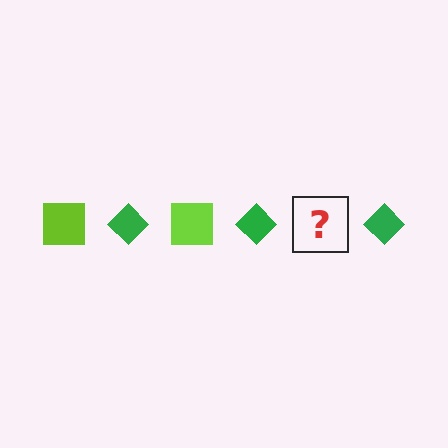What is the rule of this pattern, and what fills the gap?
The rule is that the pattern alternates between lime square and green diamond. The gap should be filled with a lime square.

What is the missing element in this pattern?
The missing element is a lime square.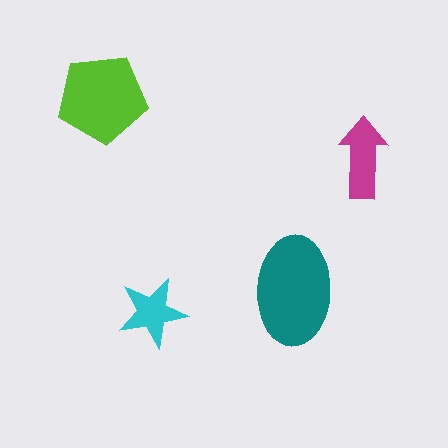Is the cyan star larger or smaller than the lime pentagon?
Smaller.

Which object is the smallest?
The cyan star.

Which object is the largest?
The teal ellipse.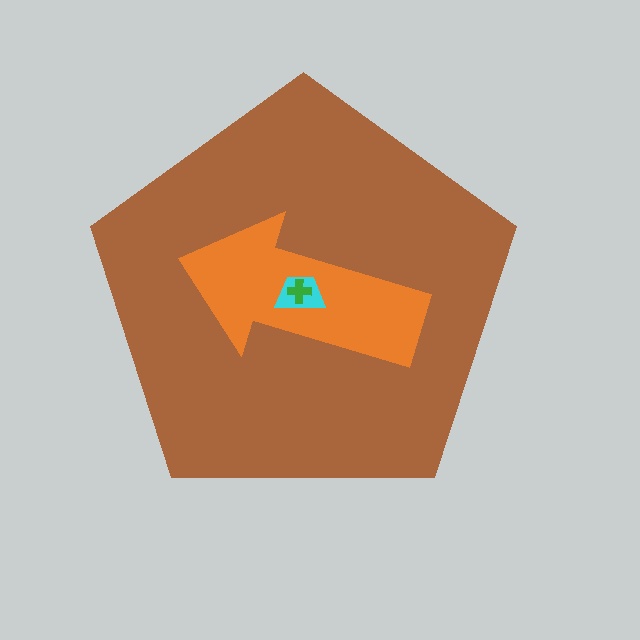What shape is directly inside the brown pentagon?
The orange arrow.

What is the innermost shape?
The green cross.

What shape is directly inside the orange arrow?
The cyan trapezoid.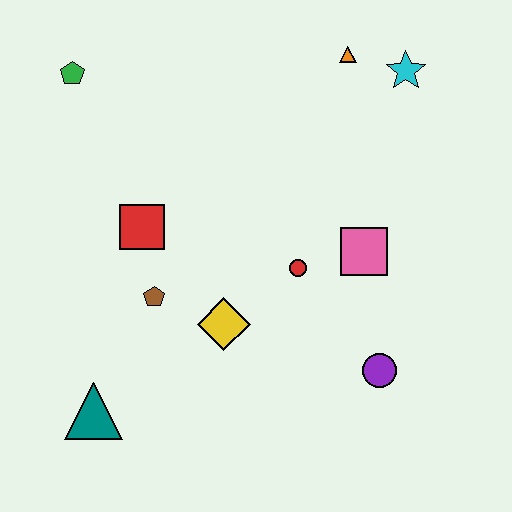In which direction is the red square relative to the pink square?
The red square is to the left of the pink square.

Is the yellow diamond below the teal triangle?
No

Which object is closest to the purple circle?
The pink square is closest to the purple circle.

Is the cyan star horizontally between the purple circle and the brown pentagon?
No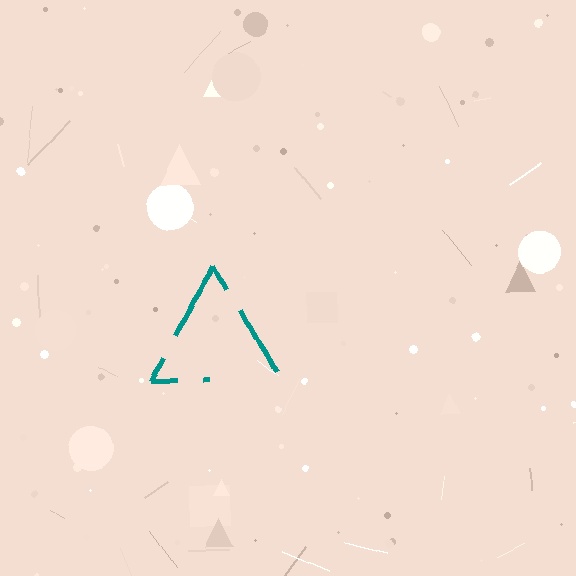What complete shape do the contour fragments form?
The contour fragments form a triangle.